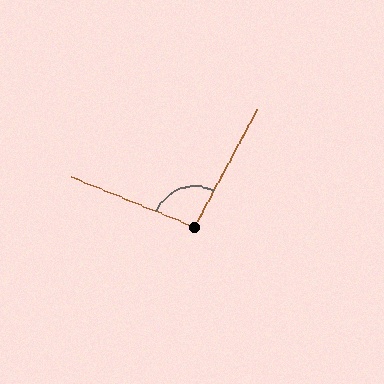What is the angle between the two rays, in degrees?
Approximately 96 degrees.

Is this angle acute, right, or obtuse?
It is obtuse.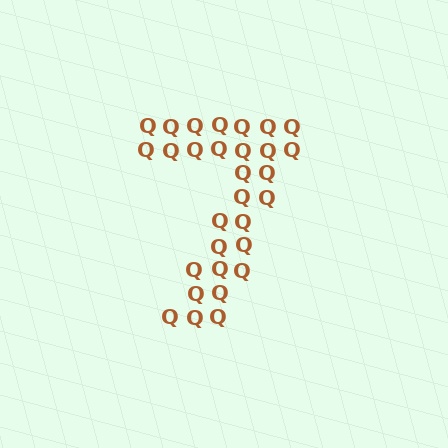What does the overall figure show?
The overall figure shows the digit 7.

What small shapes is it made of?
It is made of small letter Q's.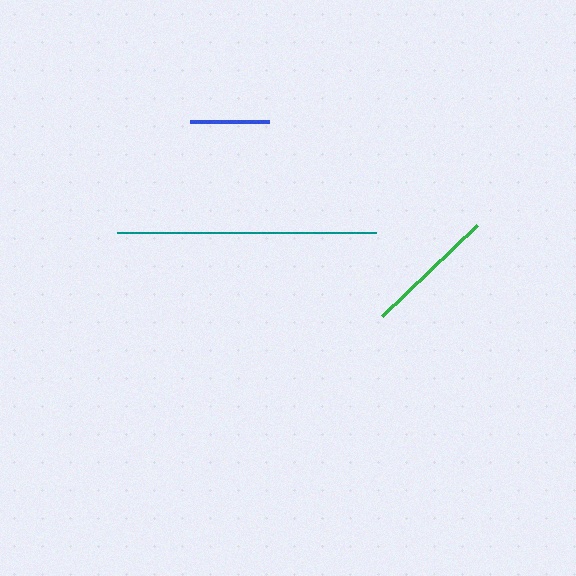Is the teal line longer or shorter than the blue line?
The teal line is longer than the blue line.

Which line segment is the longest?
The teal line is the longest at approximately 259 pixels.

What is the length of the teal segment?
The teal segment is approximately 259 pixels long.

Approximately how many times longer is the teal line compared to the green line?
The teal line is approximately 2.0 times the length of the green line.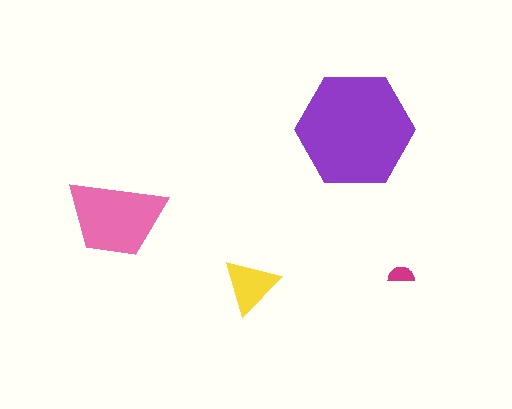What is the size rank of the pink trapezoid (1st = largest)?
2nd.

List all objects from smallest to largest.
The magenta semicircle, the yellow triangle, the pink trapezoid, the purple hexagon.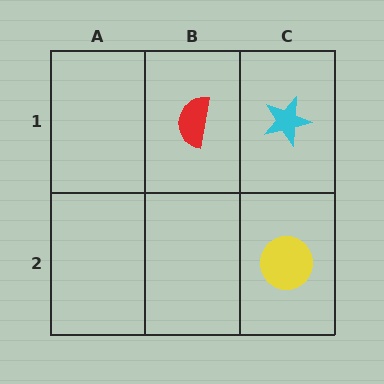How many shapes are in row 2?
1 shape.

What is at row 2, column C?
A yellow circle.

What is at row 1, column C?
A cyan star.